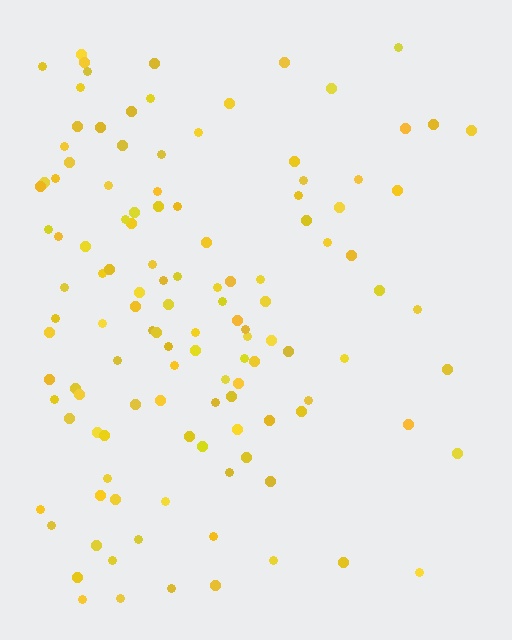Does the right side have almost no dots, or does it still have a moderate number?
Still a moderate number, just noticeably fewer than the left.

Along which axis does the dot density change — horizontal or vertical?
Horizontal.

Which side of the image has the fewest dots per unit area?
The right.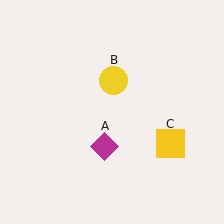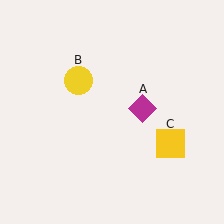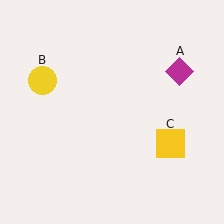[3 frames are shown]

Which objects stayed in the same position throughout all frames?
Yellow square (object C) remained stationary.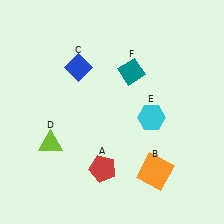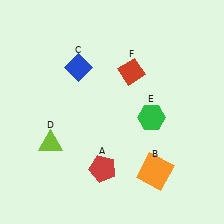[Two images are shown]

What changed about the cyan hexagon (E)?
In Image 1, E is cyan. In Image 2, it changed to green.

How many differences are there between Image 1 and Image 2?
There are 2 differences between the two images.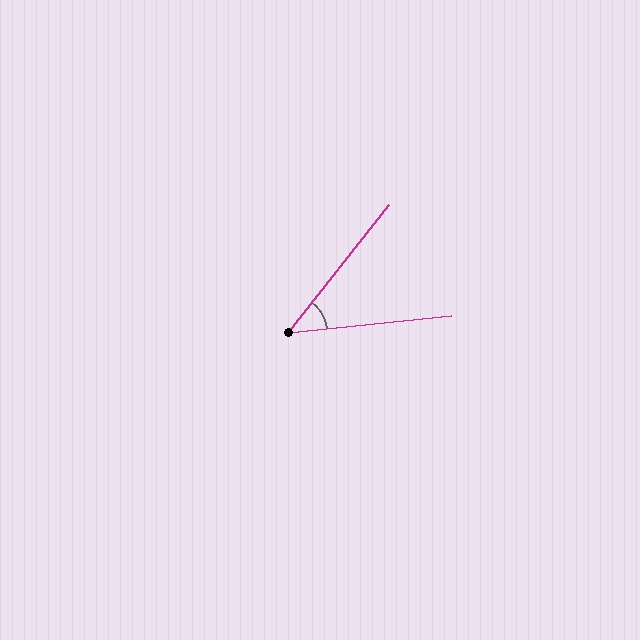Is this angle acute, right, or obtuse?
It is acute.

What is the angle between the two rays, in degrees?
Approximately 46 degrees.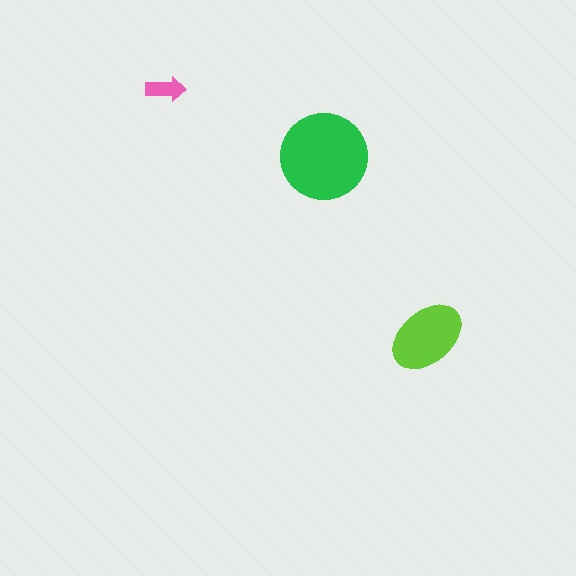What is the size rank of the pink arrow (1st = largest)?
3rd.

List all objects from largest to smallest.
The green circle, the lime ellipse, the pink arrow.